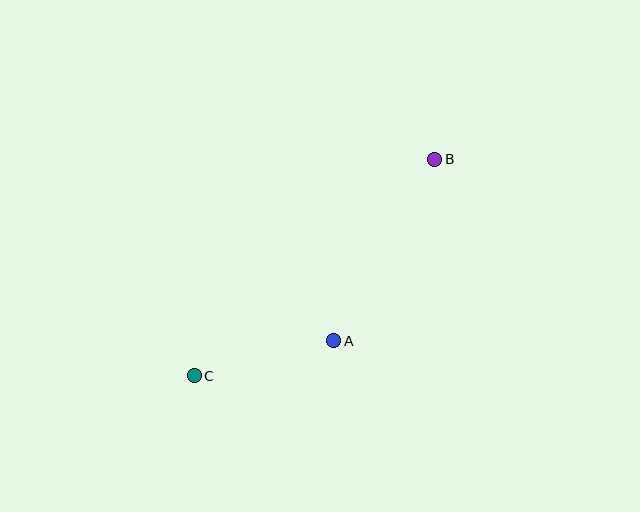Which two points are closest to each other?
Points A and C are closest to each other.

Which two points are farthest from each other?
Points B and C are farthest from each other.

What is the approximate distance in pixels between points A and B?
The distance between A and B is approximately 208 pixels.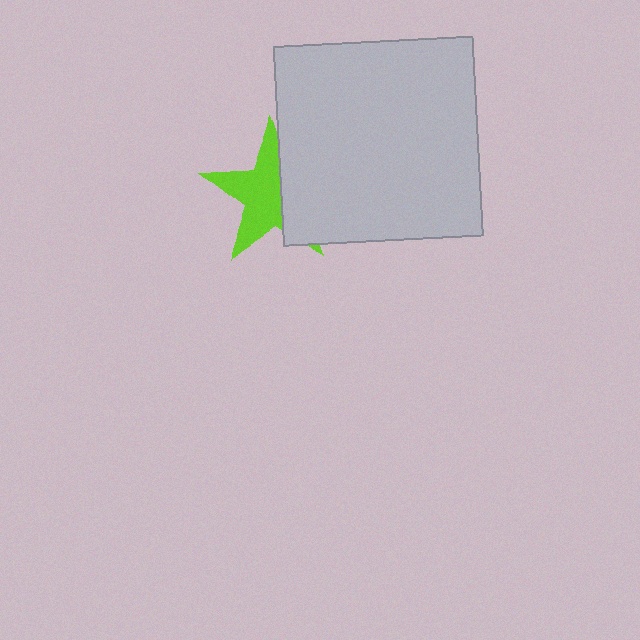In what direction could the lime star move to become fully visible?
The lime star could move left. That would shift it out from behind the light gray square entirely.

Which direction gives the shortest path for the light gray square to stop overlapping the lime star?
Moving right gives the shortest separation.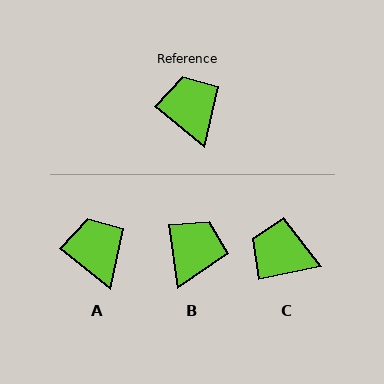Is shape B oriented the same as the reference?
No, it is off by about 43 degrees.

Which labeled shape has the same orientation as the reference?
A.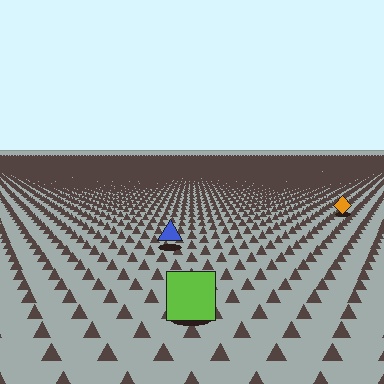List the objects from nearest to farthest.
From nearest to farthest: the lime square, the blue triangle, the orange diamond.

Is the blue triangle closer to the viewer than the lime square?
No. The lime square is closer — you can tell from the texture gradient: the ground texture is coarser near it.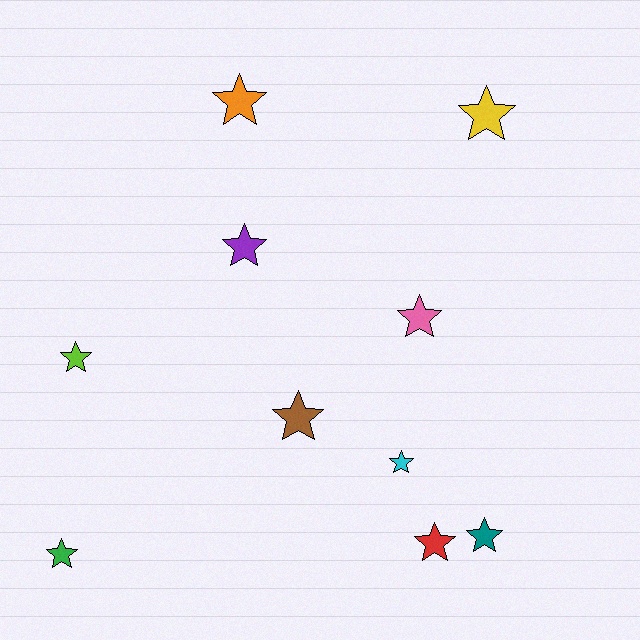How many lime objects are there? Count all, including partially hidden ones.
There is 1 lime object.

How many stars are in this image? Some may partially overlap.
There are 10 stars.